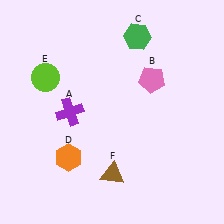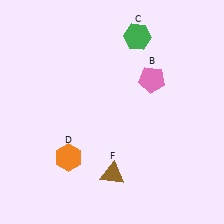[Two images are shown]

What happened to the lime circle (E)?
The lime circle (E) was removed in Image 2. It was in the top-left area of Image 1.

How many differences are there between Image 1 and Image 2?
There are 2 differences between the two images.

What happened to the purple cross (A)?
The purple cross (A) was removed in Image 2. It was in the top-left area of Image 1.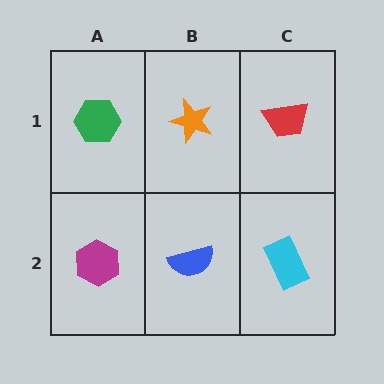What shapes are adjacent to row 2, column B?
An orange star (row 1, column B), a magenta hexagon (row 2, column A), a cyan rectangle (row 2, column C).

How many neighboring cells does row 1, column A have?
2.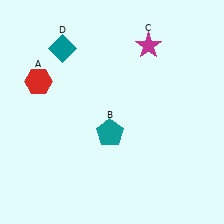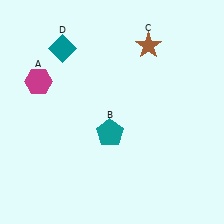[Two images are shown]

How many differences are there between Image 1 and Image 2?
There are 2 differences between the two images.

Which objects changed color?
A changed from red to magenta. C changed from magenta to brown.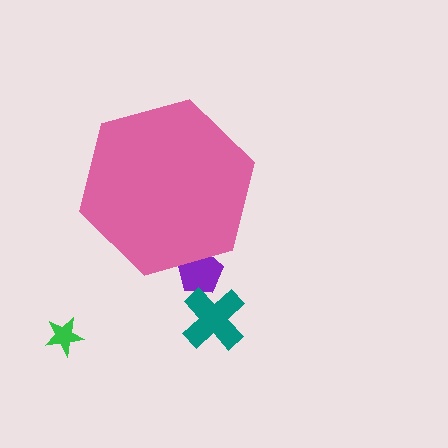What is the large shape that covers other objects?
A pink hexagon.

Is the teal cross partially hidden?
No, the teal cross is fully visible.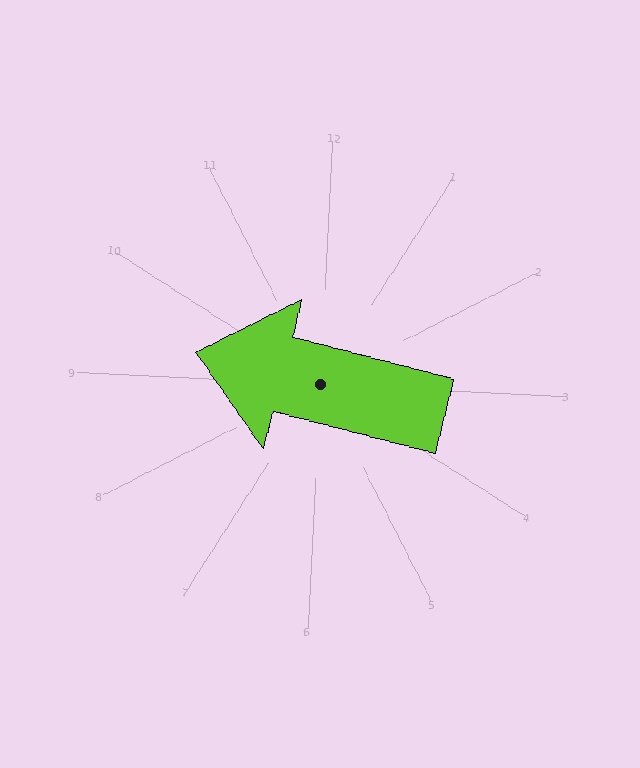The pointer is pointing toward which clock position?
Roughly 9 o'clock.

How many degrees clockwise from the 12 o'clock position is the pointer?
Approximately 282 degrees.